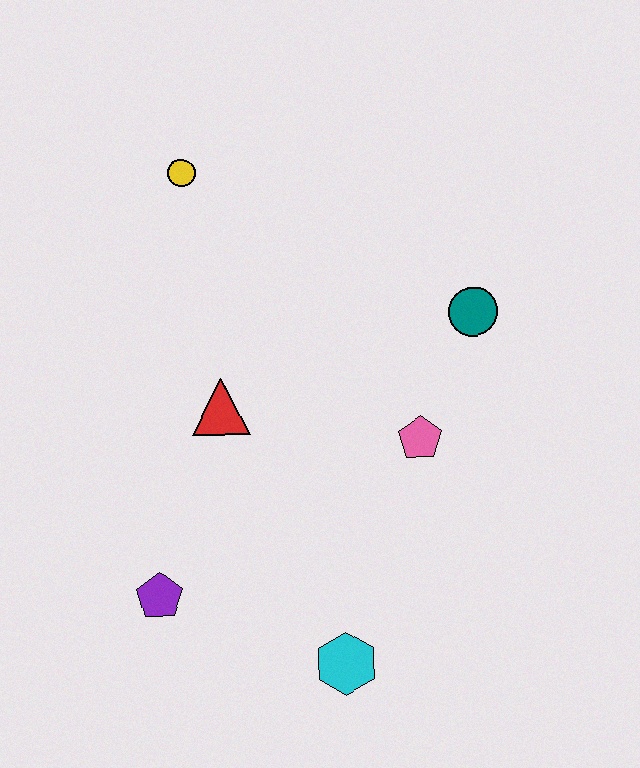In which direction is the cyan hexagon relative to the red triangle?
The cyan hexagon is below the red triangle.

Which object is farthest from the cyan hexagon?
The yellow circle is farthest from the cyan hexagon.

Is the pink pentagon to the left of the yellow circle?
No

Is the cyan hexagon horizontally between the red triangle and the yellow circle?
No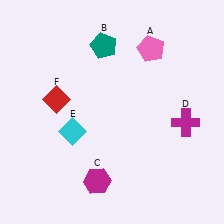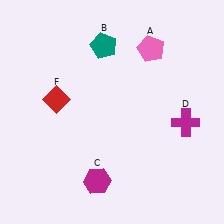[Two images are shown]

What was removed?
The cyan diamond (E) was removed in Image 2.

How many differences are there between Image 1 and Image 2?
There is 1 difference between the two images.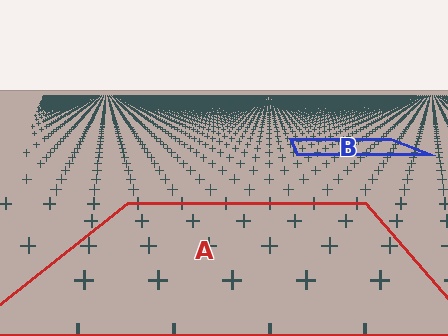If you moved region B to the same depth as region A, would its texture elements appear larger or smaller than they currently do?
They would appear larger. At a closer depth, the same texture elements are projected at a bigger on-screen size.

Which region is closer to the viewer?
Region A is closer. The texture elements there are larger and more spread out.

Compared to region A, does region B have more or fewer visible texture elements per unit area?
Region B has more texture elements per unit area — they are packed more densely because it is farther away.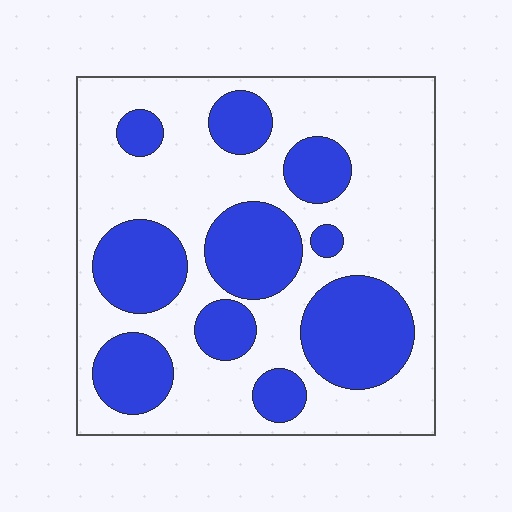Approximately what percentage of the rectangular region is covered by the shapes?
Approximately 35%.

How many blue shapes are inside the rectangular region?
10.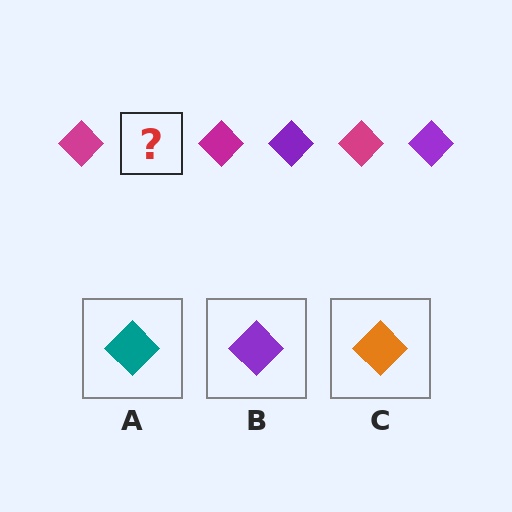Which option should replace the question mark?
Option B.